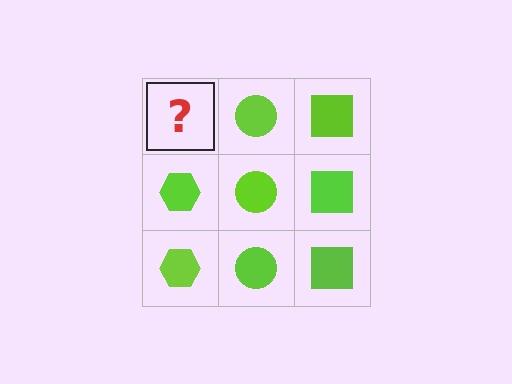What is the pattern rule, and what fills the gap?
The rule is that each column has a consistent shape. The gap should be filled with a lime hexagon.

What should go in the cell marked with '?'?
The missing cell should contain a lime hexagon.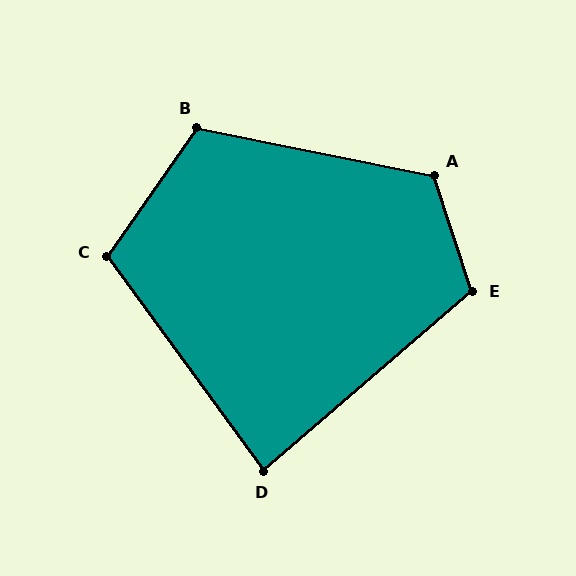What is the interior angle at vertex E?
Approximately 113 degrees (obtuse).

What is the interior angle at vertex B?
Approximately 114 degrees (obtuse).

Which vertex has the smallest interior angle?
D, at approximately 86 degrees.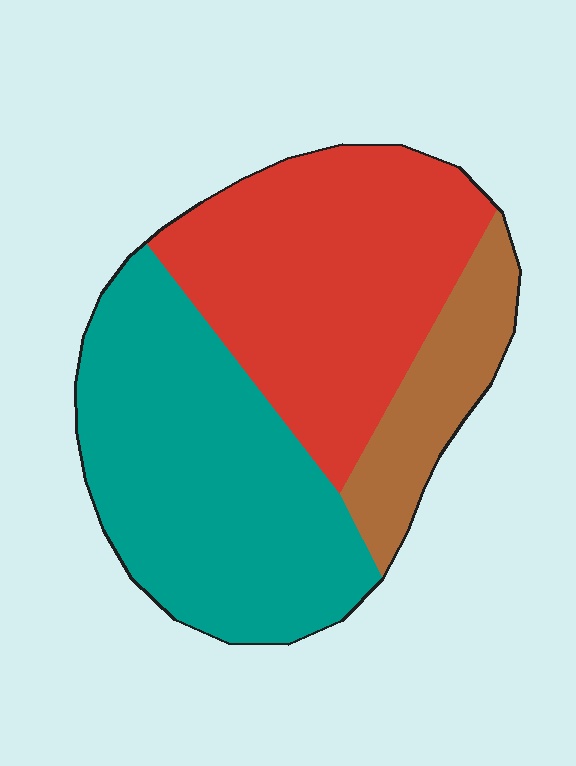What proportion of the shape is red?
Red takes up about two fifths (2/5) of the shape.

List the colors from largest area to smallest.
From largest to smallest: teal, red, brown.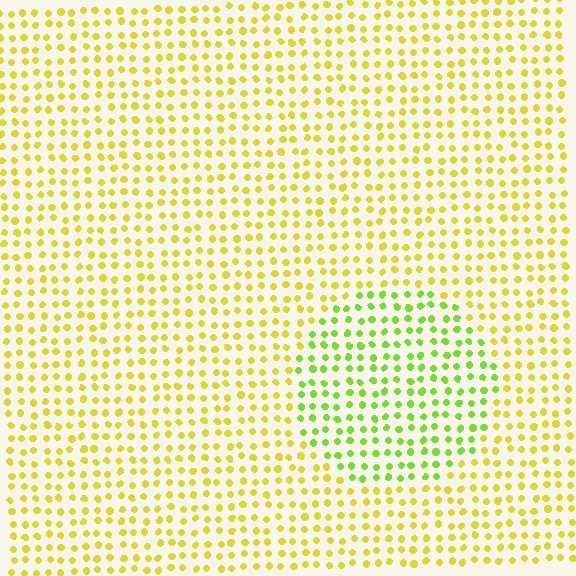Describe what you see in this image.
The image is filled with small yellow elements in a uniform arrangement. A circle-shaped region is visible where the elements are tinted to a slightly different hue, forming a subtle color boundary.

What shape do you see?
I see a circle.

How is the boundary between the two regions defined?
The boundary is defined purely by a slight shift in hue (about 39 degrees). Spacing, size, and orientation are identical on both sides.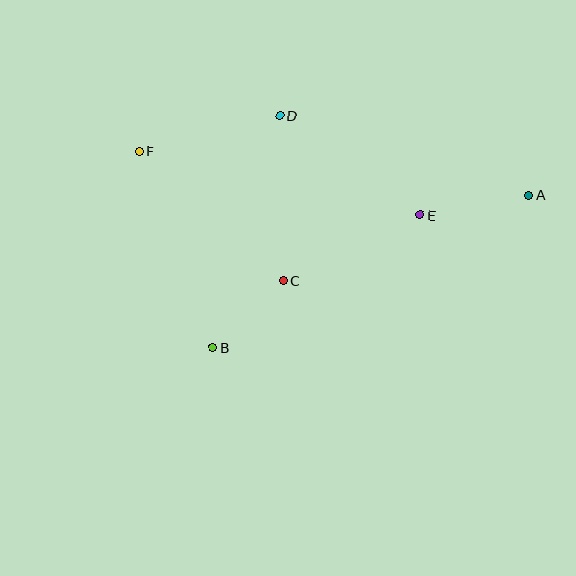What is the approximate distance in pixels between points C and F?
The distance between C and F is approximately 194 pixels.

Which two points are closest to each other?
Points B and C are closest to each other.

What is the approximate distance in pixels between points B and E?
The distance between B and E is approximately 246 pixels.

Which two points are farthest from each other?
Points A and F are farthest from each other.